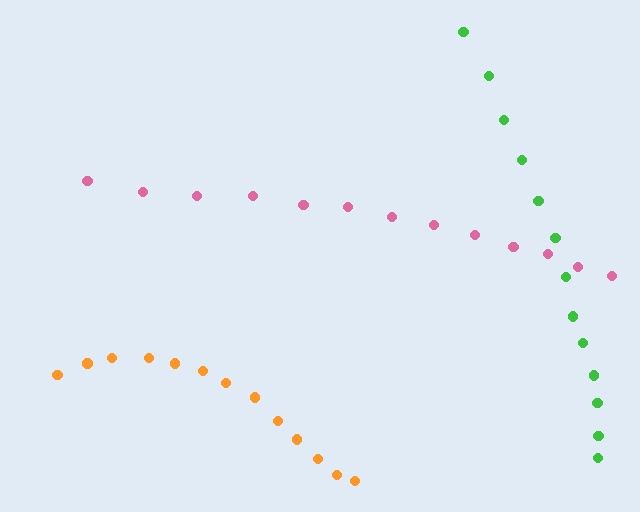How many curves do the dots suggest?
There are 3 distinct paths.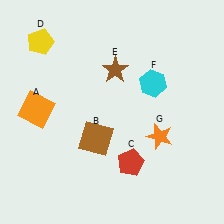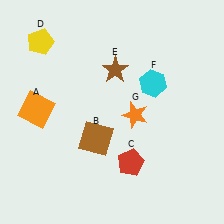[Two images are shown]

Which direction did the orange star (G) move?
The orange star (G) moved left.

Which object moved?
The orange star (G) moved left.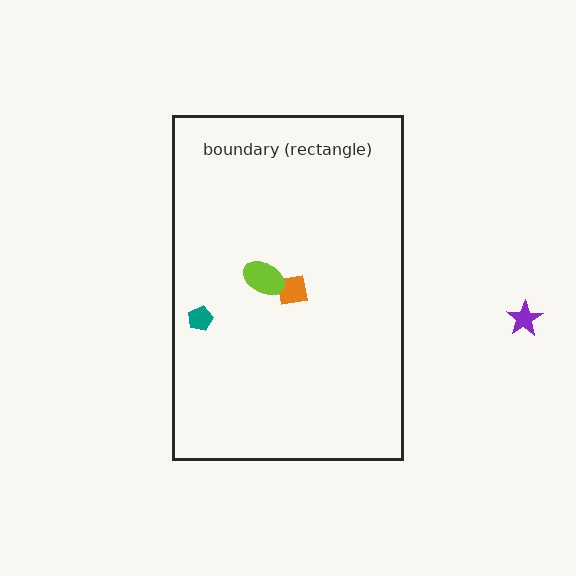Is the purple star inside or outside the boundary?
Outside.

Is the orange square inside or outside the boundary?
Inside.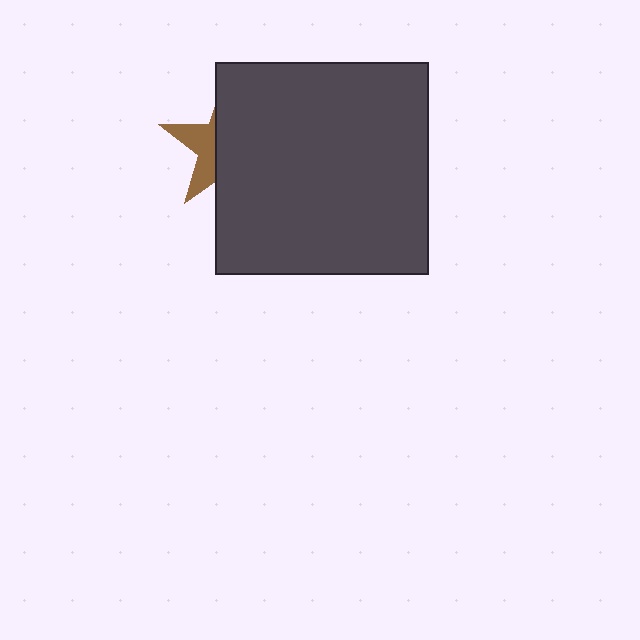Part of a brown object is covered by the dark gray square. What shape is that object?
It is a star.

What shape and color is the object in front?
The object in front is a dark gray square.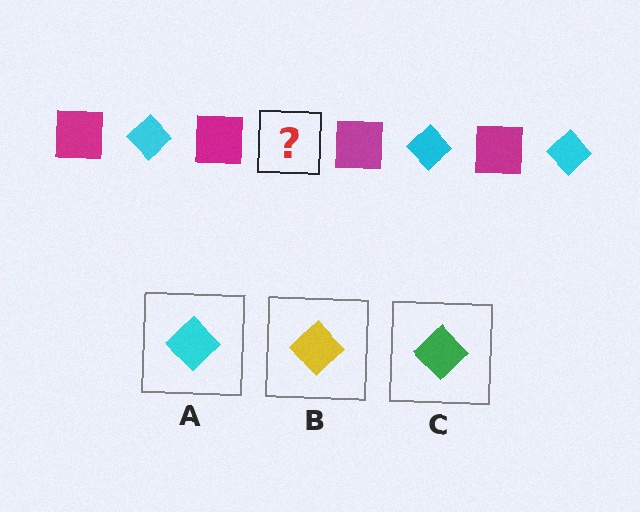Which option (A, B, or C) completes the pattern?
A.